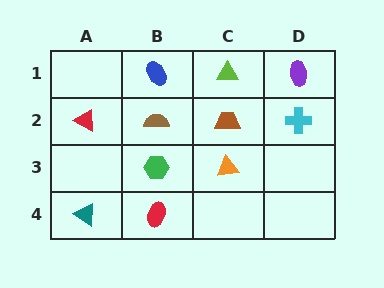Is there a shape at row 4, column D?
No, that cell is empty.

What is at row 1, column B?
A blue ellipse.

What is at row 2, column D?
A cyan cross.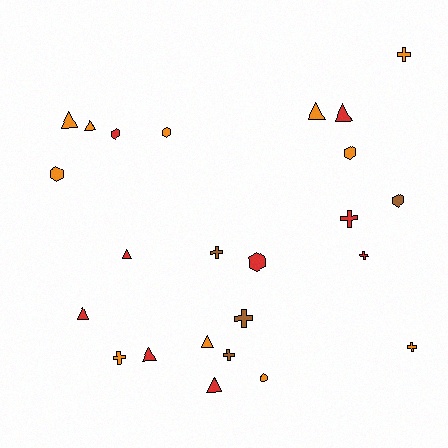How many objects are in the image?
There are 24 objects.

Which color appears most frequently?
Orange, with 11 objects.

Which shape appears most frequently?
Triangle, with 9 objects.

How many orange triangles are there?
There are 4 orange triangles.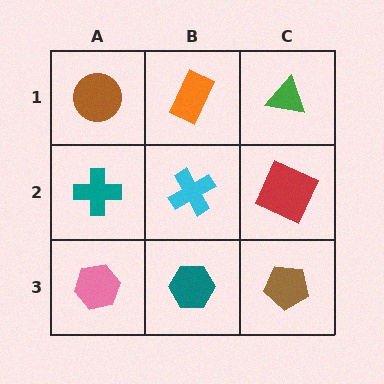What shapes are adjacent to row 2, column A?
A brown circle (row 1, column A), a pink hexagon (row 3, column A), a cyan cross (row 2, column B).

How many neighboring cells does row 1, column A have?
2.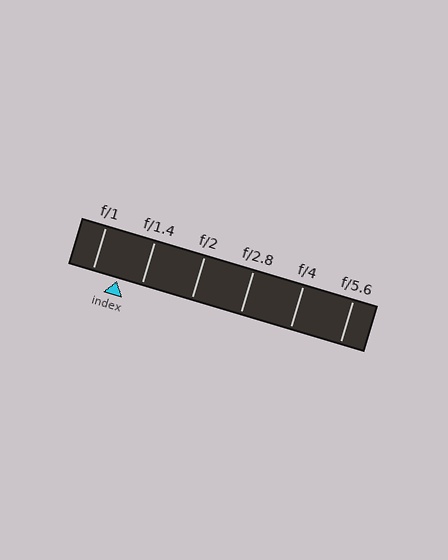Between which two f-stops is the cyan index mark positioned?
The index mark is between f/1 and f/1.4.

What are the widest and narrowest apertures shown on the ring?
The widest aperture shown is f/1 and the narrowest is f/5.6.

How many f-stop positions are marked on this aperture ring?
There are 6 f-stop positions marked.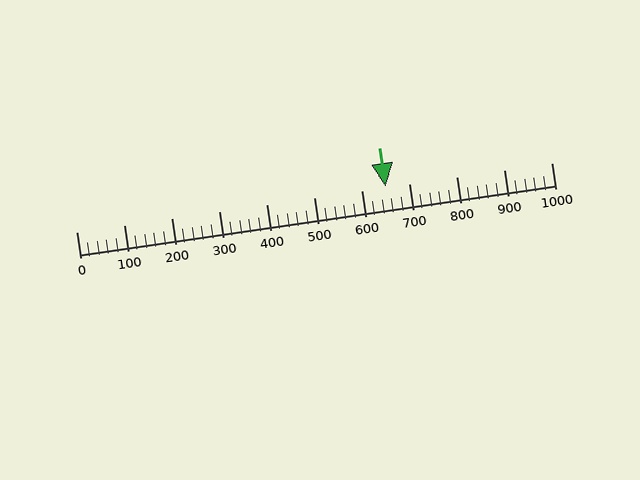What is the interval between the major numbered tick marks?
The major tick marks are spaced 100 units apart.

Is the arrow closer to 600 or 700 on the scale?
The arrow is closer to 700.